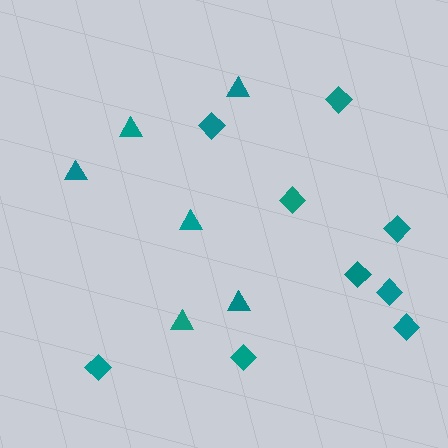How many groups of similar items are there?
There are 2 groups: one group of diamonds (9) and one group of triangles (6).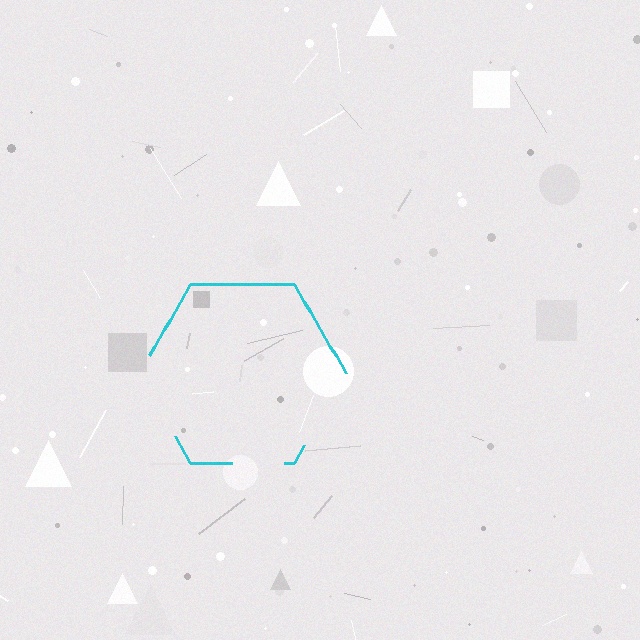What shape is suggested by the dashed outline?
The dashed outline suggests a hexagon.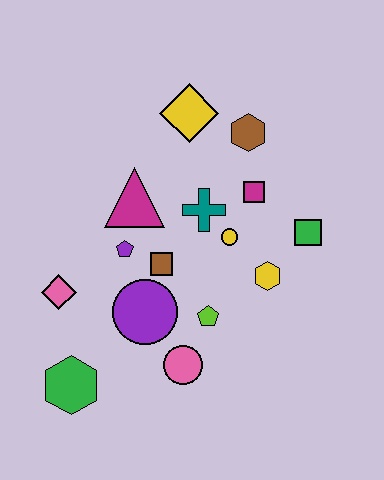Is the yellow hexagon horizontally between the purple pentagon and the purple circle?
No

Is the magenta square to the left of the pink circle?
No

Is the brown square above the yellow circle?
No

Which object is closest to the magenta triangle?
The purple pentagon is closest to the magenta triangle.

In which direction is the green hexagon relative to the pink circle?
The green hexagon is to the left of the pink circle.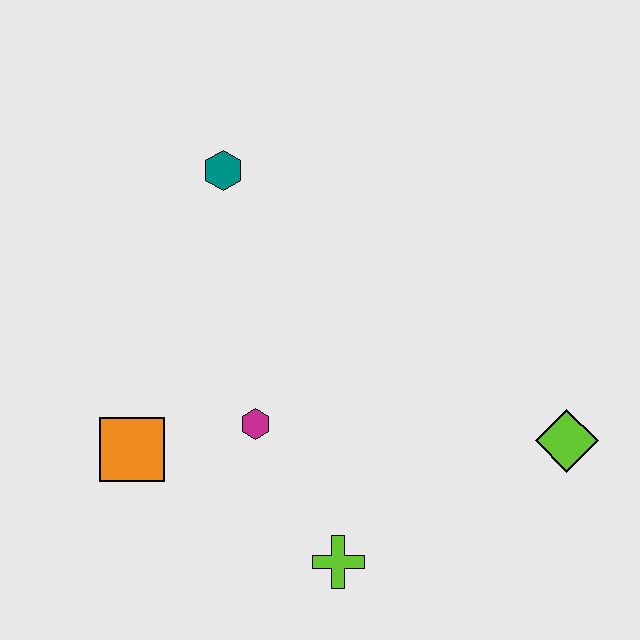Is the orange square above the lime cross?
Yes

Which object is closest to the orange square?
The magenta hexagon is closest to the orange square.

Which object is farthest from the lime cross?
The teal hexagon is farthest from the lime cross.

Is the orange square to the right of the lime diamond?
No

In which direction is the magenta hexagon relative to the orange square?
The magenta hexagon is to the right of the orange square.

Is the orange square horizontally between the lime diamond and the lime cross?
No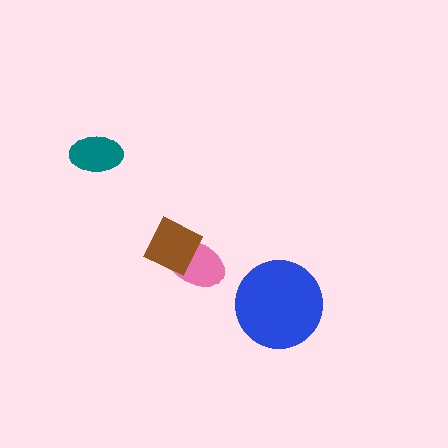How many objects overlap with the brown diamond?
1 object overlaps with the brown diamond.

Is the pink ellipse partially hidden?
Yes, it is partially covered by another shape.